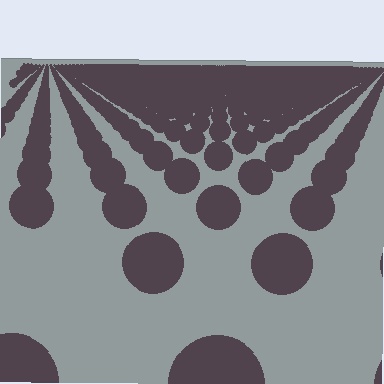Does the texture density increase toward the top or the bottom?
Density increases toward the top.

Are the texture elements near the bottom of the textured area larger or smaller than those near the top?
Larger. Near the bottom, elements are closer to the viewer and appear at a bigger on-screen size.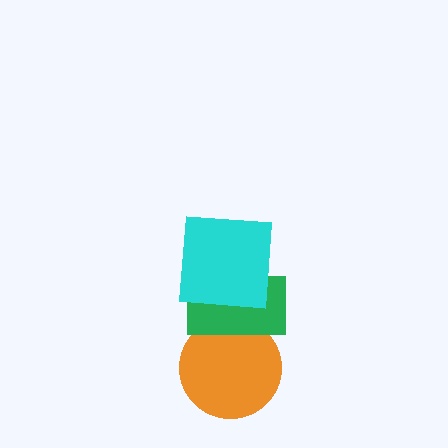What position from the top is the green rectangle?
The green rectangle is 2nd from the top.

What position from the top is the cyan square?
The cyan square is 1st from the top.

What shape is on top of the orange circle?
The green rectangle is on top of the orange circle.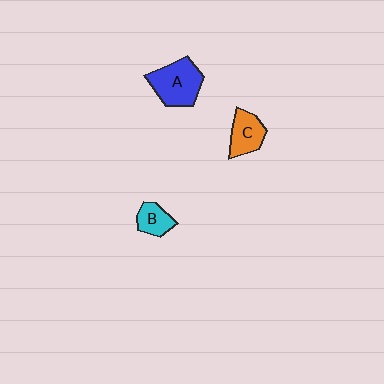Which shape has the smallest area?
Shape B (cyan).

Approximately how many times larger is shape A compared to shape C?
Approximately 1.5 times.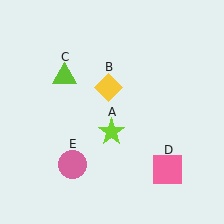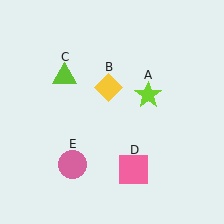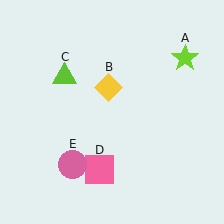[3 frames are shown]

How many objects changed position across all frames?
2 objects changed position: lime star (object A), pink square (object D).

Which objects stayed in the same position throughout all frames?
Yellow diamond (object B) and lime triangle (object C) and pink circle (object E) remained stationary.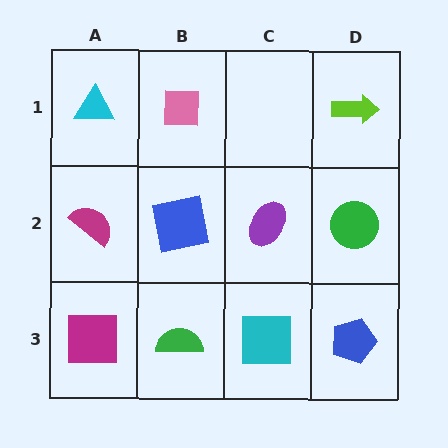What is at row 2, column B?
A blue square.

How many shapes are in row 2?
4 shapes.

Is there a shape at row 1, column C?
No, that cell is empty.